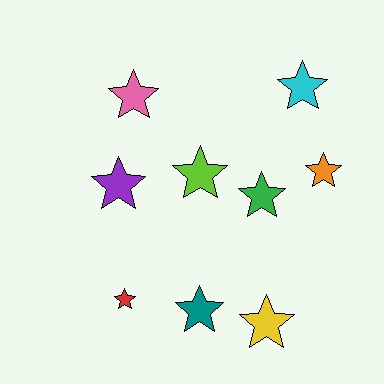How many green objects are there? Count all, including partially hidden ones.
There is 1 green object.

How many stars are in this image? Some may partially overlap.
There are 9 stars.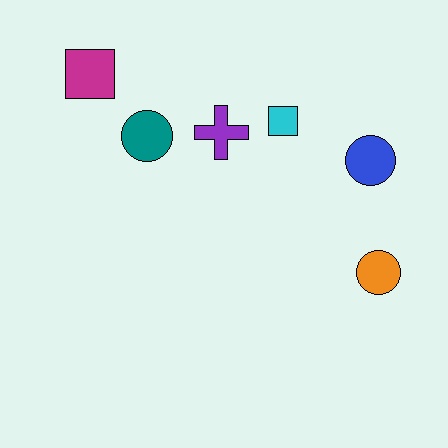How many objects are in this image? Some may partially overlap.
There are 6 objects.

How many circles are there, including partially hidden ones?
There are 3 circles.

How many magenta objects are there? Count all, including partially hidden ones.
There is 1 magenta object.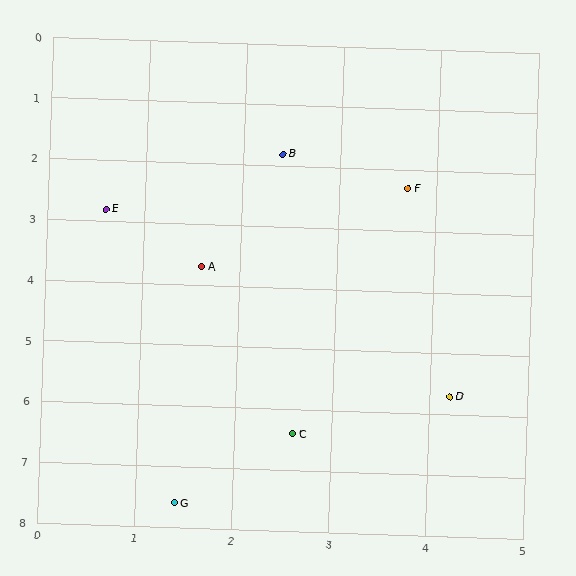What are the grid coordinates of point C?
Point C is at approximately (2.6, 6.4).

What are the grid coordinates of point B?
Point B is at approximately (2.4, 1.8).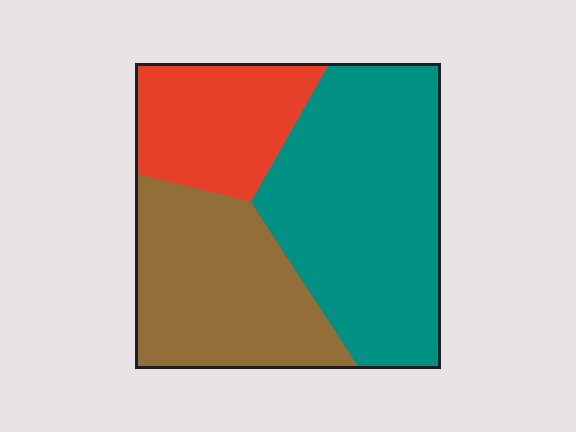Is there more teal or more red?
Teal.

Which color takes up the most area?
Teal, at roughly 45%.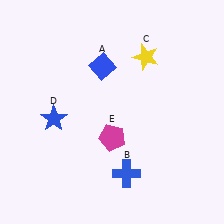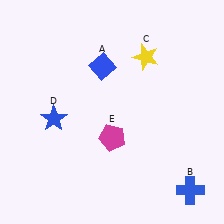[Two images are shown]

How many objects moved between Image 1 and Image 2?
1 object moved between the two images.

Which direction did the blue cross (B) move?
The blue cross (B) moved right.